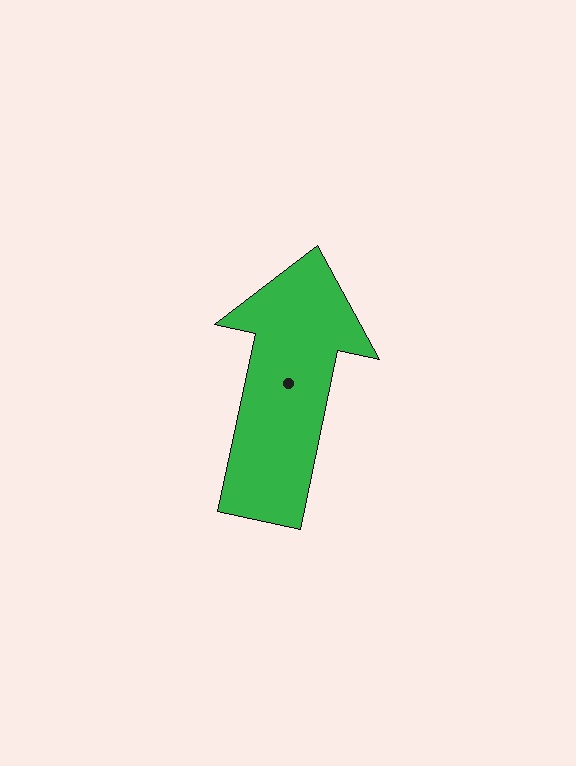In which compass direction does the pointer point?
North.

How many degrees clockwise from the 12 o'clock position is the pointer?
Approximately 12 degrees.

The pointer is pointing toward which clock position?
Roughly 12 o'clock.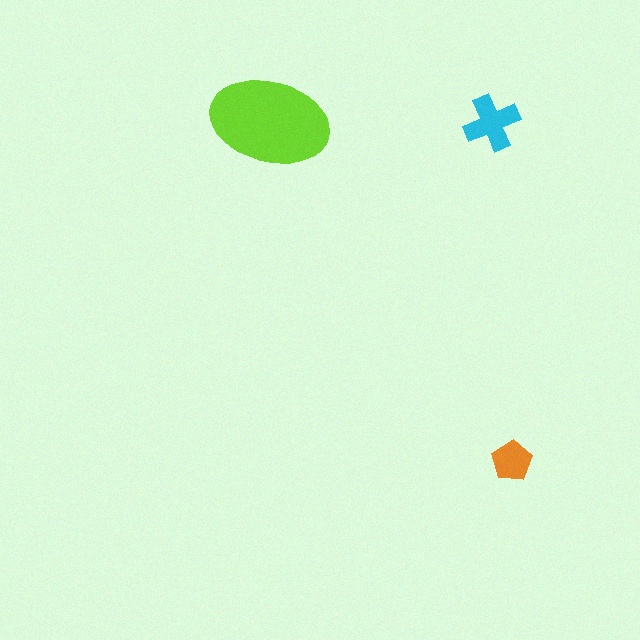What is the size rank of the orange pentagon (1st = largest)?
3rd.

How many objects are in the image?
There are 3 objects in the image.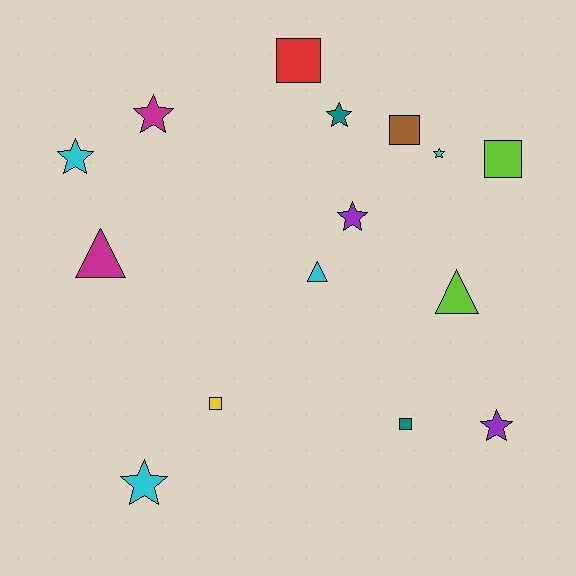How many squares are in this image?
There are 5 squares.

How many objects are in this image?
There are 15 objects.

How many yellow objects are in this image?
There is 1 yellow object.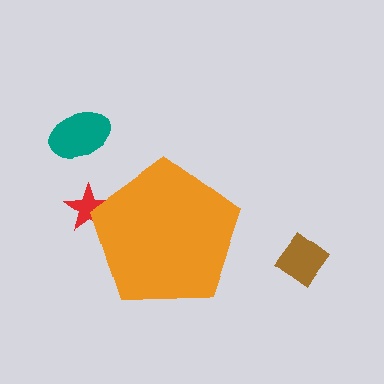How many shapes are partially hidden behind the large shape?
1 shape is partially hidden.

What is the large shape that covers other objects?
An orange pentagon.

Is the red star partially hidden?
Yes, the red star is partially hidden behind the orange pentagon.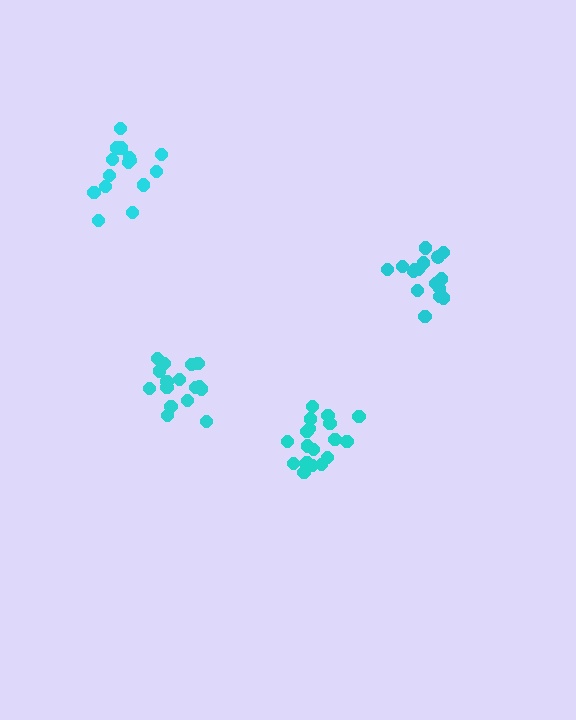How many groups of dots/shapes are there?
There are 4 groups.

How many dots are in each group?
Group 1: 15 dots, Group 2: 17 dots, Group 3: 16 dots, Group 4: 19 dots (67 total).